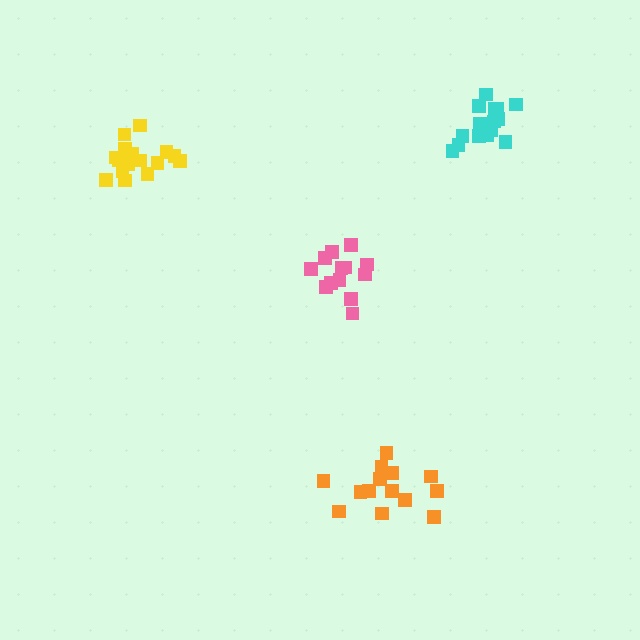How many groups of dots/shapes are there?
There are 4 groups.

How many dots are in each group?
Group 1: 13 dots, Group 2: 14 dots, Group 3: 16 dots, Group 4: 16 dots (59 total).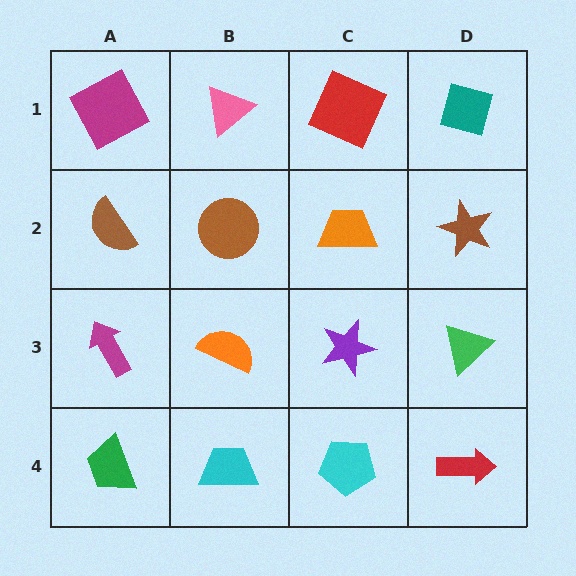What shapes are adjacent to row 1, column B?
A brown circle (row 2, column B), a magenta square (row 1, column A), a red square (row 1, column C).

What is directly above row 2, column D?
A teal diamond.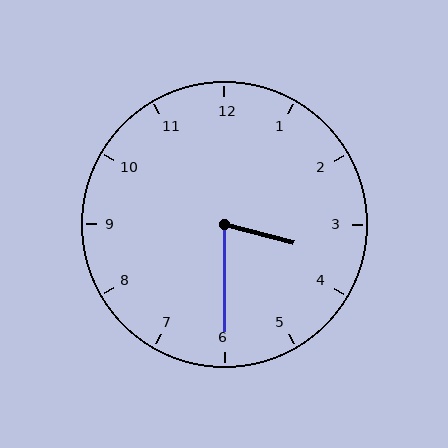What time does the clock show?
3:30.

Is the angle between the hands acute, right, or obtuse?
It is acute.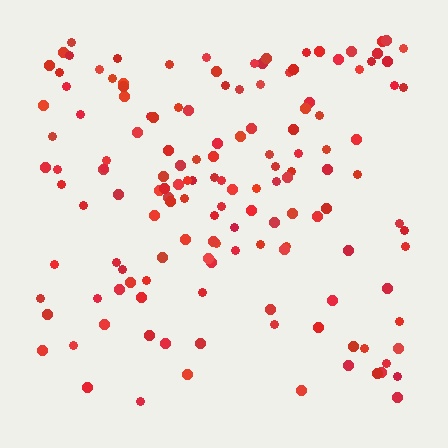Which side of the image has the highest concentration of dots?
The top.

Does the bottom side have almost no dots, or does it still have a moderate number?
Still a moderate number, just noticeably fewer than the top.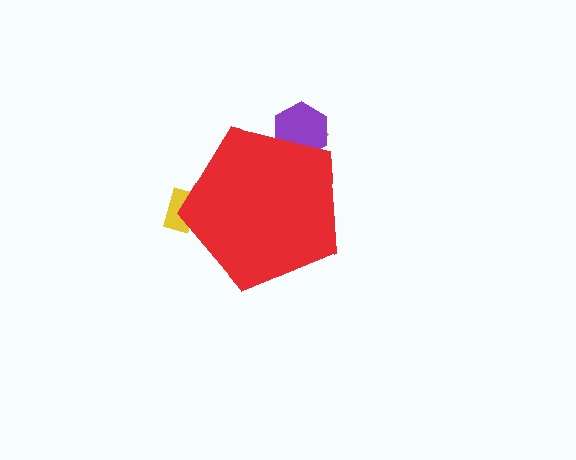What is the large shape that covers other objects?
A red pentagon.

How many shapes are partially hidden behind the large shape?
3 shapes are partially hidden.